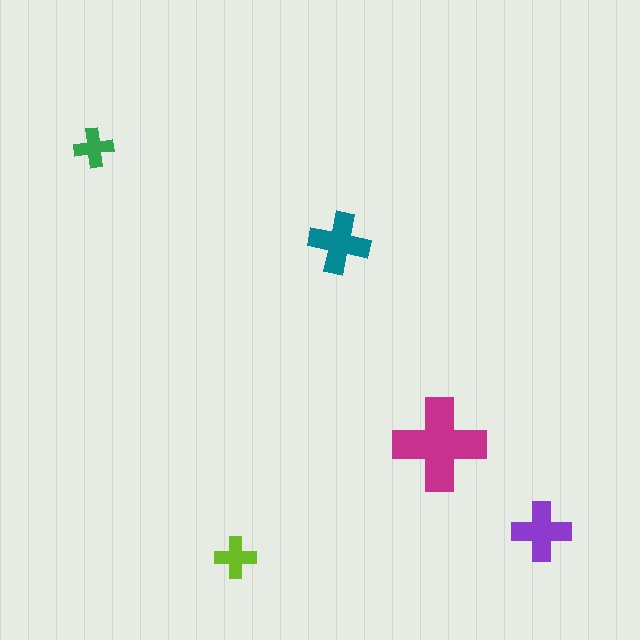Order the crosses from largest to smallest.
the magenta one, the teal one, the purple one, the lime one, the green one.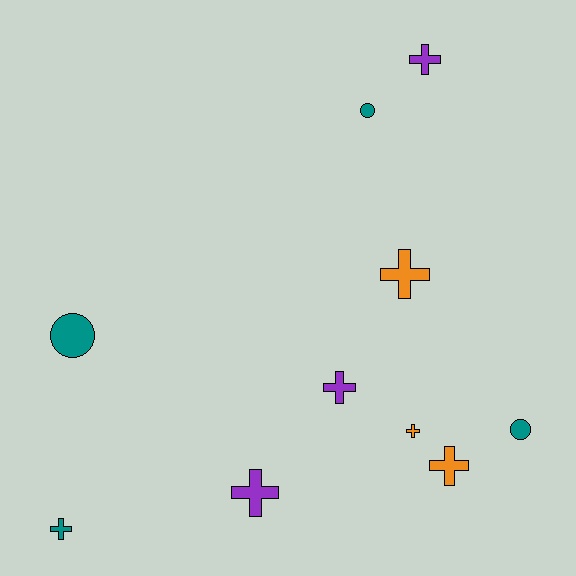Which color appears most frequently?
Teal, with 4 objects.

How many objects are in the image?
There are 10 objects.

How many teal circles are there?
There are 3 teal circles.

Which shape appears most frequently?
Cross, with 7 objects.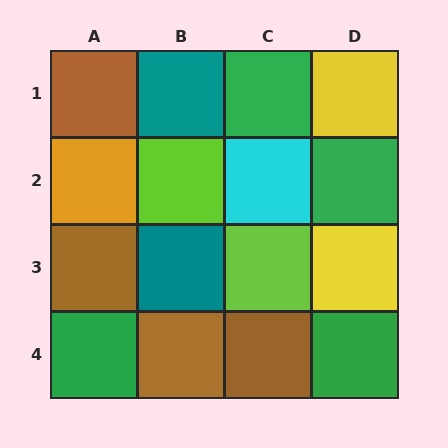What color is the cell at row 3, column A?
Brown.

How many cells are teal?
2 cells are teal.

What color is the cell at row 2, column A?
Orange.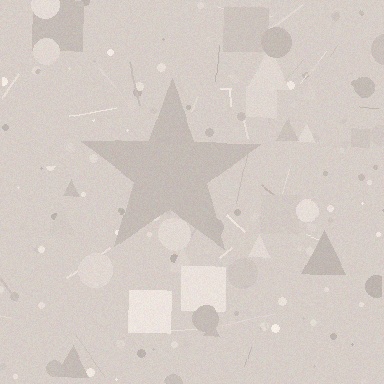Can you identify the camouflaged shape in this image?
The camouflaged shape is a star.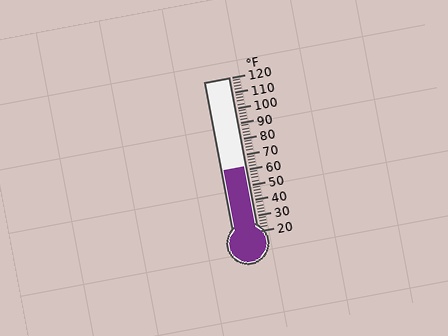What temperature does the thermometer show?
The thermometer shows approximately 62°F.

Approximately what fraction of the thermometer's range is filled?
The thermometer is filled to approximately 40% of its range.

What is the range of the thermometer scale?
The thermometer scale ranges from 20°F to 120°F.